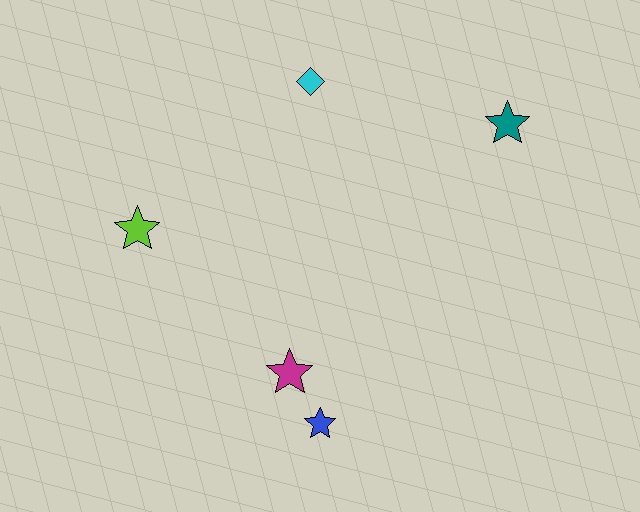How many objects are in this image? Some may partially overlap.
There are 5 objects.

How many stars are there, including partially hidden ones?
There are 4 stars.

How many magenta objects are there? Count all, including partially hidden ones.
There is 1 magenta object.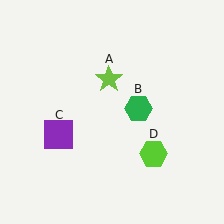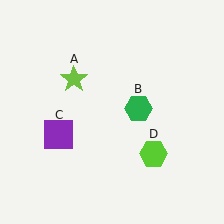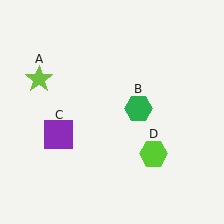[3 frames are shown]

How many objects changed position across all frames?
1 object changed position: lime star (object A).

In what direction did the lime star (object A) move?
The lime star (object A) moved left.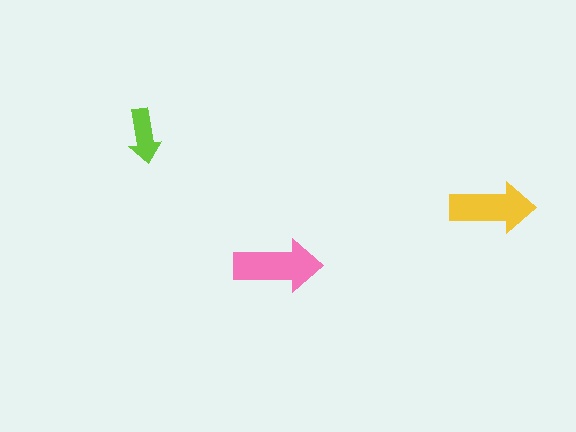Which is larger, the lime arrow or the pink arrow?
The pink one.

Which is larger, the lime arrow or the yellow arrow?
The yellow one.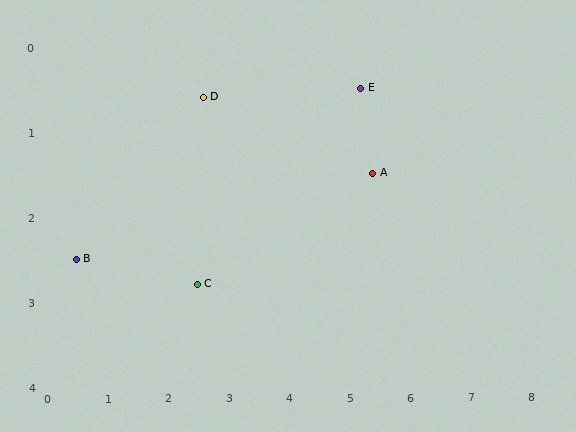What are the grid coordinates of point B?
Point B is at approximately (0.5, 2.5).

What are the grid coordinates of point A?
Point A is at approximately (5.4, 1.5).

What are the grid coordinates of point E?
Point E is at approximately (5.2, 0.5).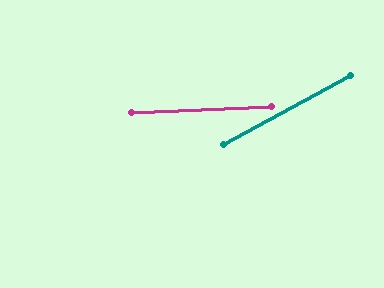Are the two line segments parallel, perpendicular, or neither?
Neither parallel nor perpendicular — they differ by about 26°.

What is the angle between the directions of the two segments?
Approximately 26 degrees.